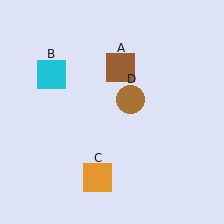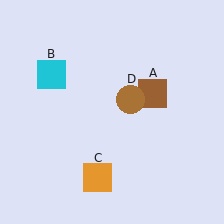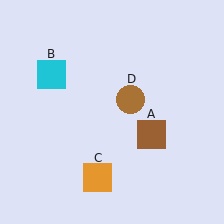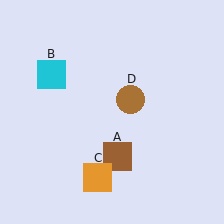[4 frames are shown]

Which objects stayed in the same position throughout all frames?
Cyan square (object B) and orange square (object C) and brown circle (object D) remained stationary.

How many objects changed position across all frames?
1 object changed position: brown square (object A).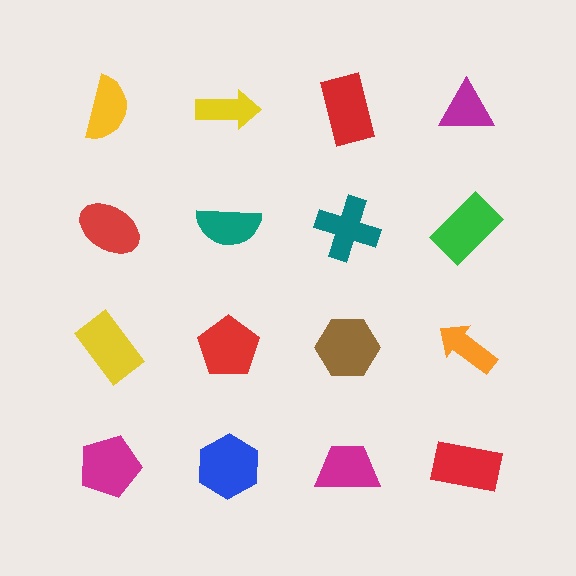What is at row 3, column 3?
A brown hexagon.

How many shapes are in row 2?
4 shapes.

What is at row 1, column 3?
A red rectangle.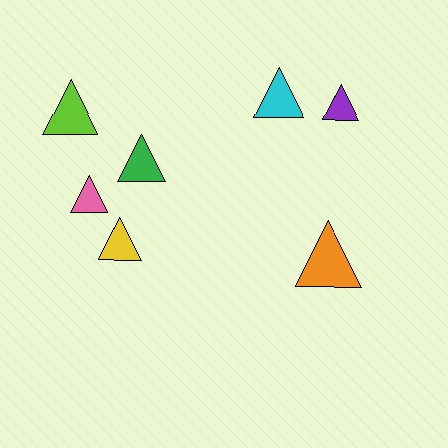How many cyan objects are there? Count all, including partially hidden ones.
There is 1 cyan object.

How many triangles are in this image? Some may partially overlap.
There are 7 triangles.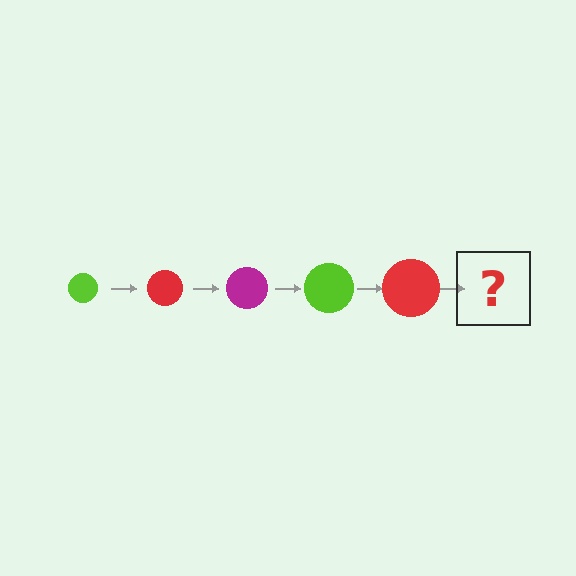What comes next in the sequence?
The next element should be a magenta circle, larger than the previous one.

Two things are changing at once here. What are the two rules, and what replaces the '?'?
The two rules are that the circle grows larger each step and the color cycles through lime, red, and magenta. The '?' should be a magenta circle, larger than the previous one.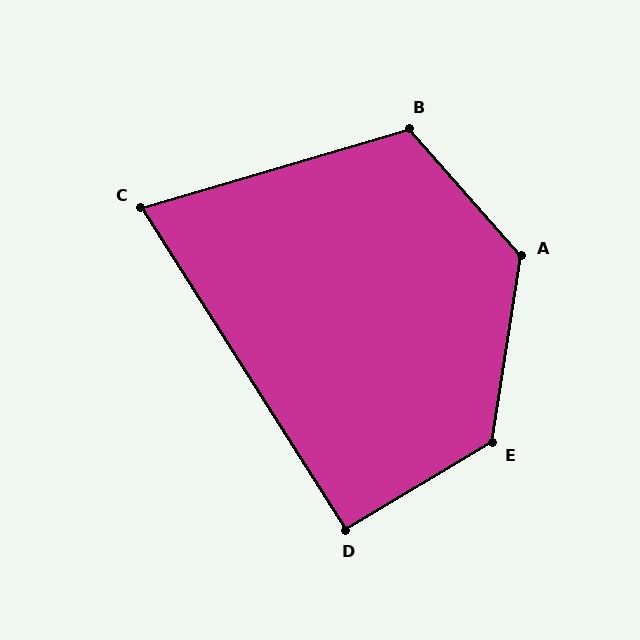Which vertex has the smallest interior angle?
C, at approximately 74 degrees.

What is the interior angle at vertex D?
Approximately 92 degrees (approximately right).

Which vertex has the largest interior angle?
A, at approximately 130 degrees.